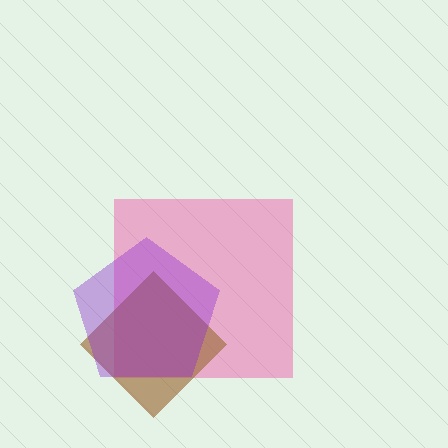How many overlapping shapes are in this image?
There are 3 overlapping shapes in the image.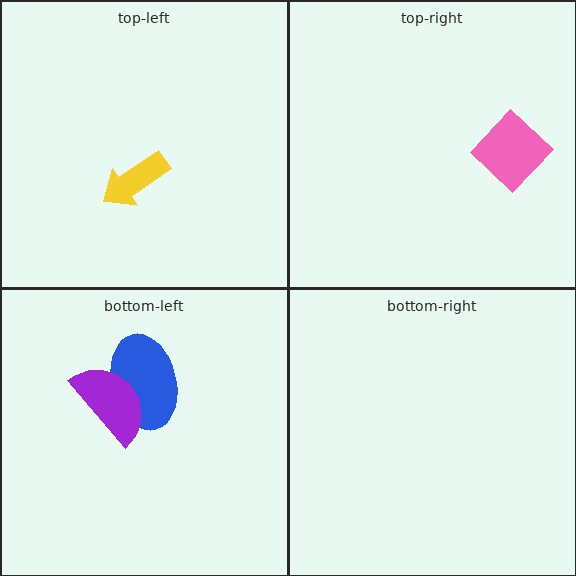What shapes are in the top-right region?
The pink diamond.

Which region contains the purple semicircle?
The bottom-left region.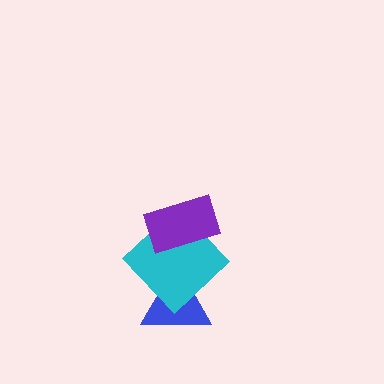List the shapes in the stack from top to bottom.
From top to bottom: the purple rectangle, the cyan diamond, the blue triangle.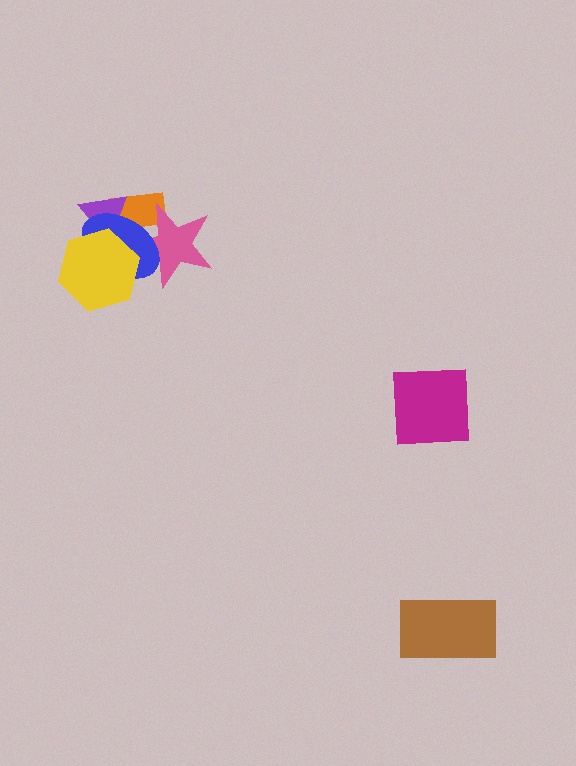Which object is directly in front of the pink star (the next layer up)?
The blue ellipse is directly in front of the pink star.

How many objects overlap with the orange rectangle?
3 objects overlap with the orange rectangle.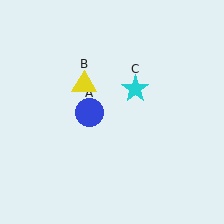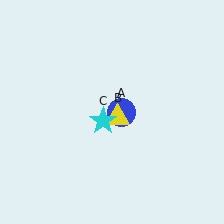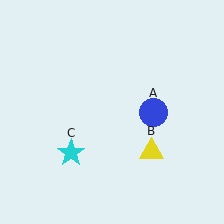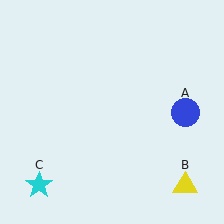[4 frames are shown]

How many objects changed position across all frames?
3 objects changed position: blue circle (object A), yellow triangle (object B), cyan star (object C).